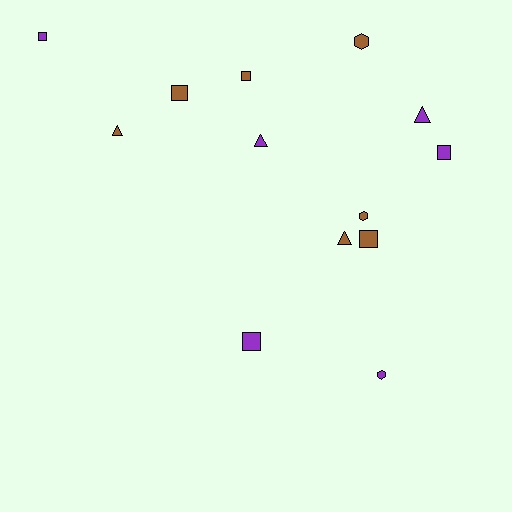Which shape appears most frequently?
Square, with 6 objects.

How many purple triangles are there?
There are 2 purple triangles.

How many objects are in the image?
There are 13 objects.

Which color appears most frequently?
Brown, with 7 objects.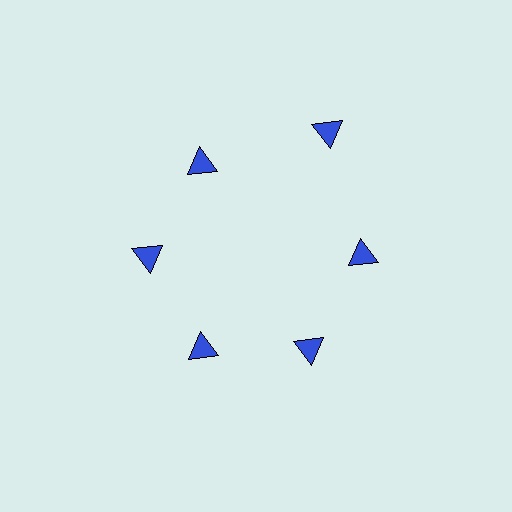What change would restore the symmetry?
The symmetry would be restored by moving it inward, back onto the ring so that all 6 triangles sit at equal angles and equal distance from the center.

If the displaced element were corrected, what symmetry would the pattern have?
It would have 6-fold rotational symmetry — the pattern would map onto itself every 60 degrees.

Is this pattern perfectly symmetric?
No. The 6 blue triangles are arranged in a ring, but one element near the 1 o'clock position is pushed outward from the center, breaking the 6-fold rotational symmetry.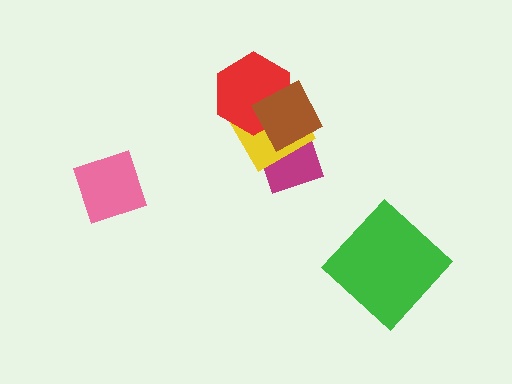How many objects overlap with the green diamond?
0 objects overlap with the green diamond.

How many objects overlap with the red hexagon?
2 objects overlap with the red hexagon.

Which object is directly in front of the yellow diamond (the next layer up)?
The red hexagon is directly in front of the yellow diamond.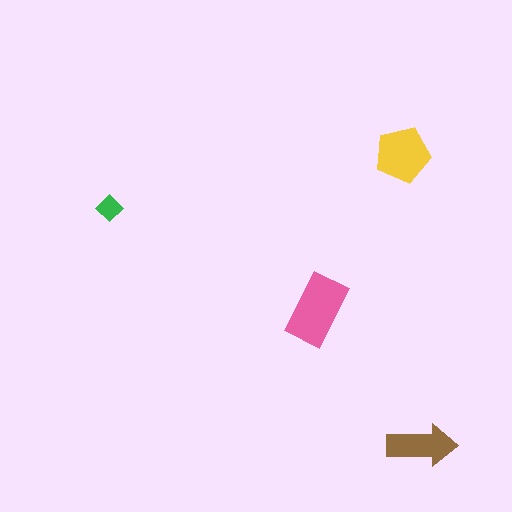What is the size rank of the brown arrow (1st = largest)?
3rd.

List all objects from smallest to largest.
The green diamond, the brown arrow, the yellow pentagon, the pink rectangle.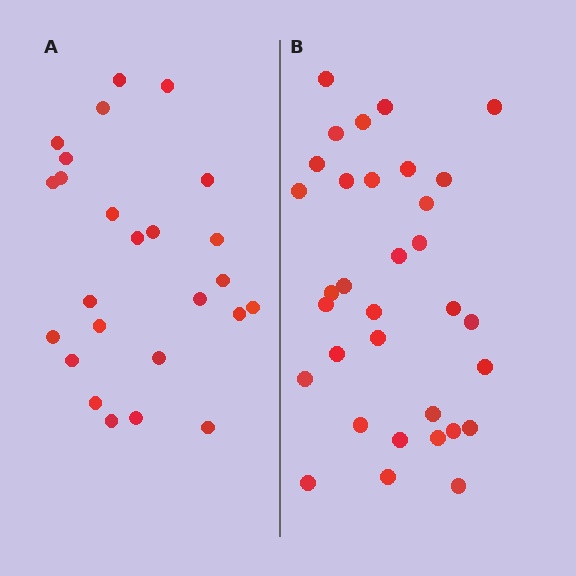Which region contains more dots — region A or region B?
Region B (the right region) has more dots.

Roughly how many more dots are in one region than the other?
Region B has roughly 8 or so more dots than region A.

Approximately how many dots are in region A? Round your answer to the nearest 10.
About 20 dots. (The exact count is 25, which rounds to 20.)